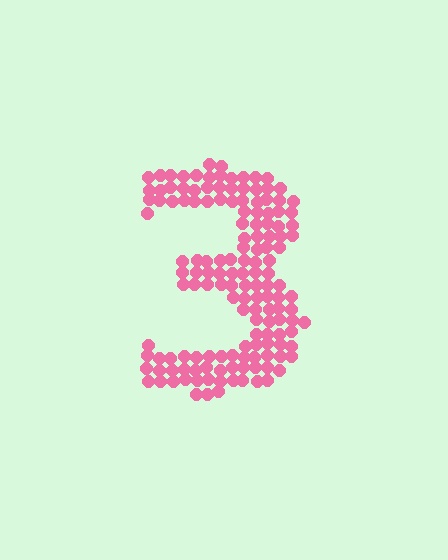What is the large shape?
The large shape is the digit 3.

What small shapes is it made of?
It is made of small circles.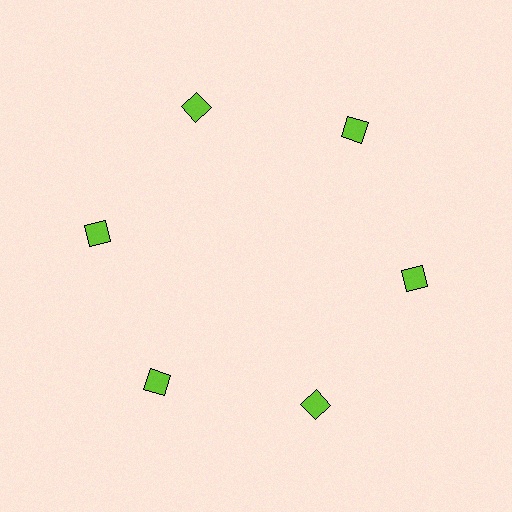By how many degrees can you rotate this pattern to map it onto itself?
The pattern maps onto itself every 60 degrees of rotation.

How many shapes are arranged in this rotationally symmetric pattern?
There are 6 shapes, arranged in 6 groups of 1.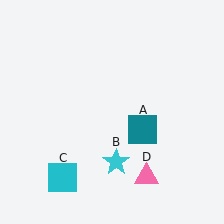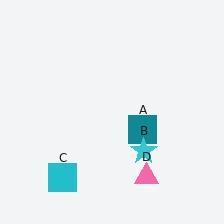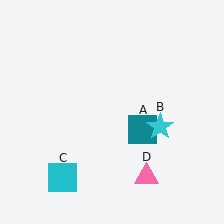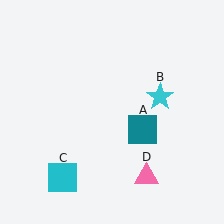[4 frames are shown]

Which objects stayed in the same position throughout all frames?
Teal square (object A) and cyan square (object C) and pink triangle (object D) remained stationary.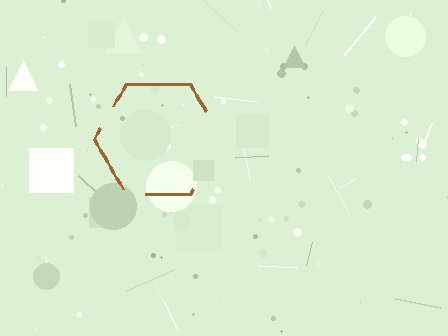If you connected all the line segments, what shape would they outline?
They would outline a hexagon.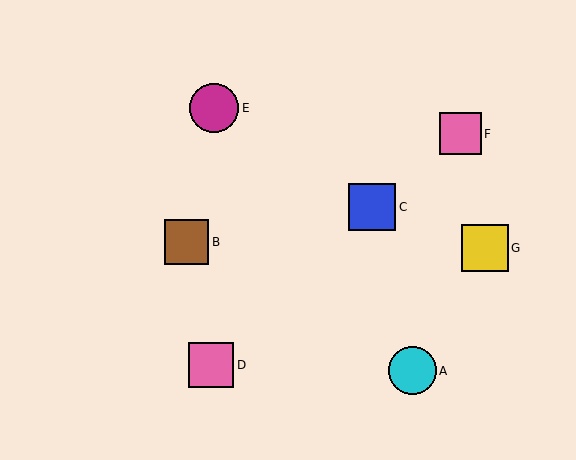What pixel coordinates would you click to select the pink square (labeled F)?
Click at (460, 134) to select the pink square F.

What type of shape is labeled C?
Shape C is a blue square.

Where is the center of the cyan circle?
The center of the cyan circle is at (412, 371).